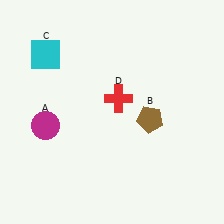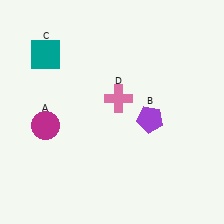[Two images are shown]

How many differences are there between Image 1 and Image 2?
There are 3 differences between the two images.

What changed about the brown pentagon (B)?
In Image 1, B is brown. In Image 2, it changed to purple.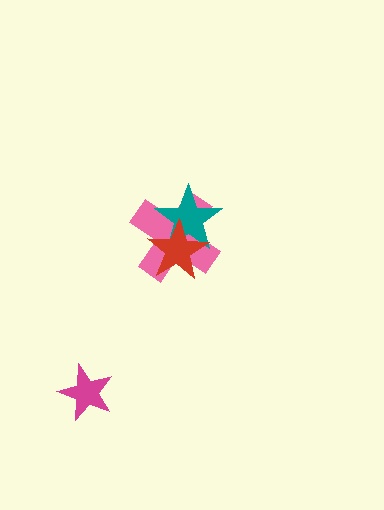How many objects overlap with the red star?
2 objects overlap with the red star.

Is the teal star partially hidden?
Yes, it is partially covered by another shape.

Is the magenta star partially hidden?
No, no other shape covers it.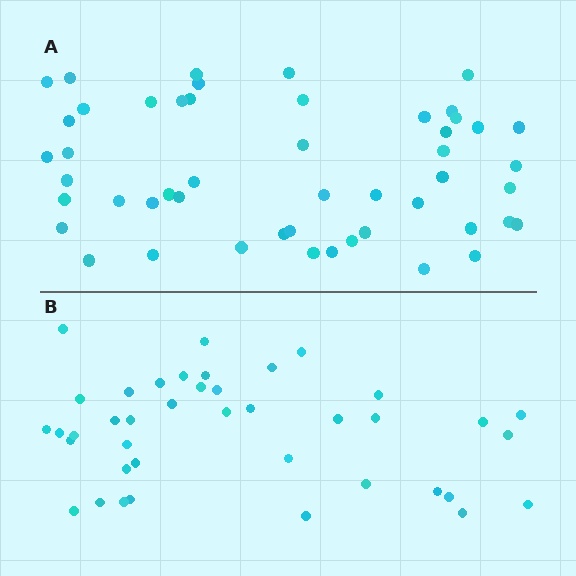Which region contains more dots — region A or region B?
Region A (the top region) has more dots.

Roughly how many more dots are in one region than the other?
Region A has roughly 10 or so more dots than region B.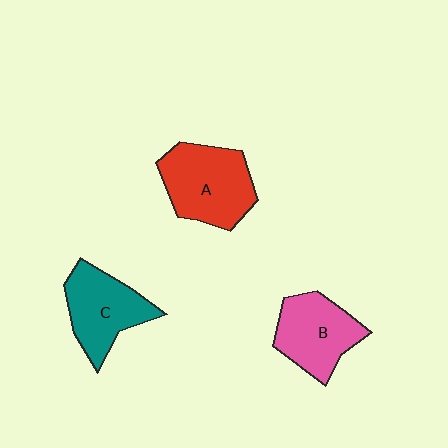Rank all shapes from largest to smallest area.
From largest to smallest: A (red), C (teal), B (pink).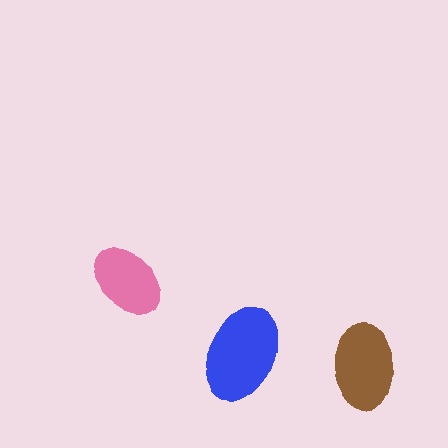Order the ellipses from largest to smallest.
the blue one, the brown one, the pink one.